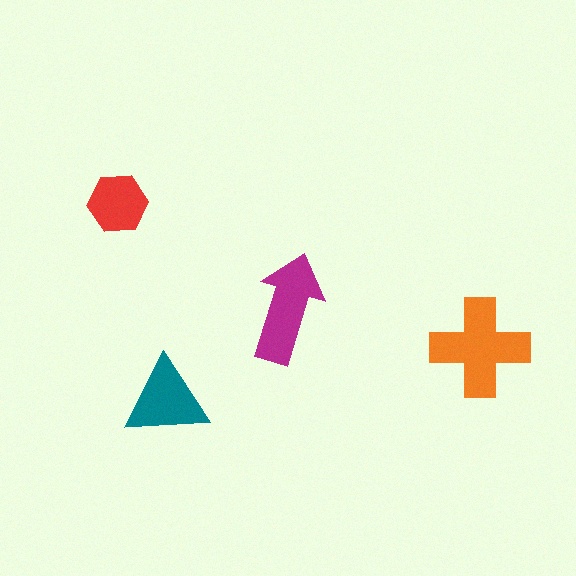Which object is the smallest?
The red hexagon.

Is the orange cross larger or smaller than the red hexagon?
Larger.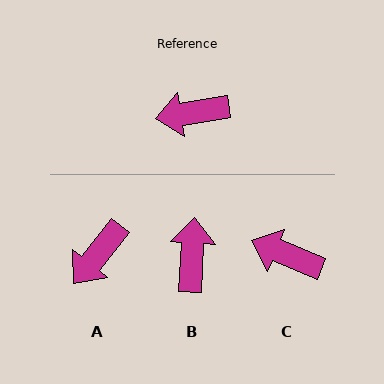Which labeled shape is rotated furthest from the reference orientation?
B, about 103 degrees away.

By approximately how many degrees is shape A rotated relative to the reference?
Approximately 42 degrees counter-clockwise.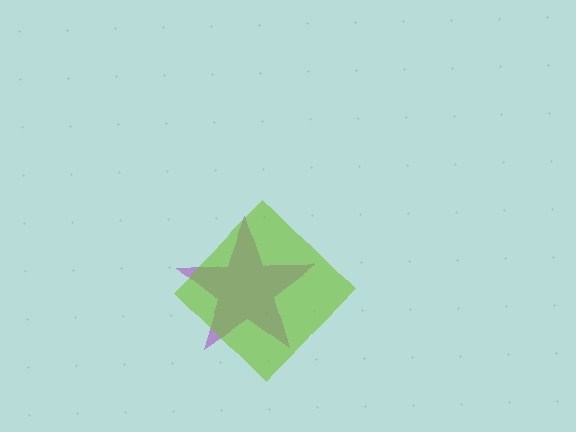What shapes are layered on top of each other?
The layered shapes are: a purple star, a lime diamond.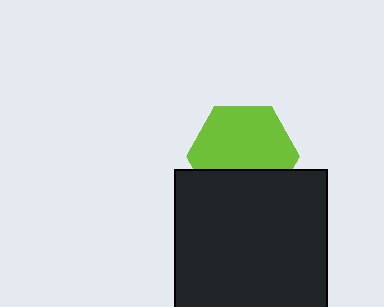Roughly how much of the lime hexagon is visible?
Most of it is visible (roughly 67%).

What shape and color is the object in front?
The object in front is a black square.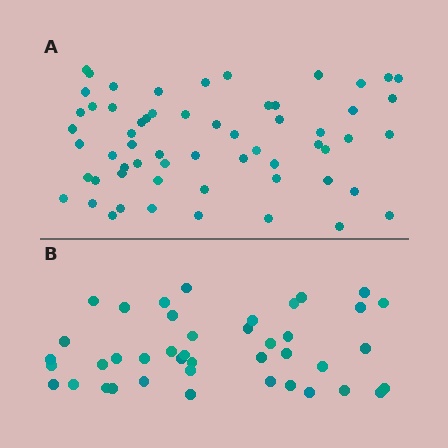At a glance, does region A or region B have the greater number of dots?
Region A (the top region) has more dots.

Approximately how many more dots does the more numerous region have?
Region A has approximately 20 more dots than region B.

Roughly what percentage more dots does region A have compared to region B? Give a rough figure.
About 45% more.